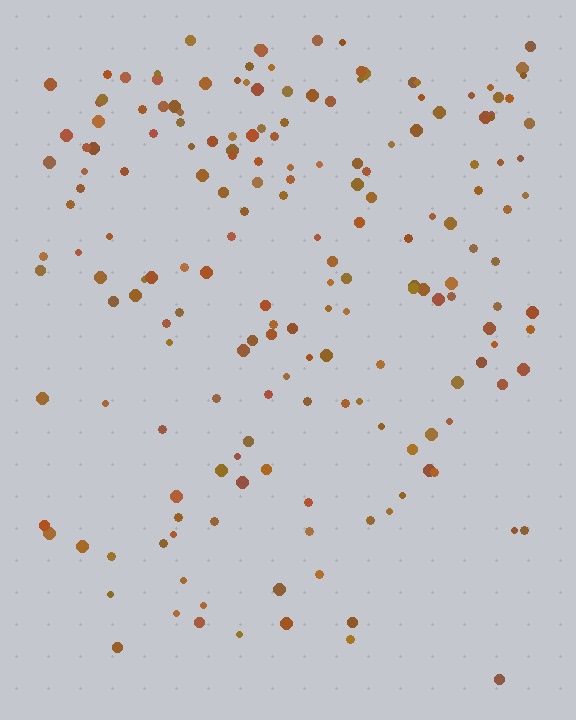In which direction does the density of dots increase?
From bottom to top, with the top side densest.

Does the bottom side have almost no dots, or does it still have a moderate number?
Still a moderate number, just noticeably fewer than the top.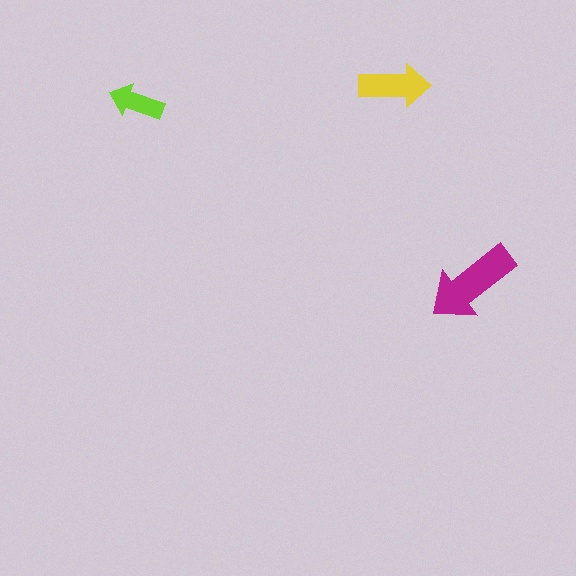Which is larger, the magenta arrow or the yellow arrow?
The magenta one.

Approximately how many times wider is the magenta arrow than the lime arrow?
About 1.5 times wider.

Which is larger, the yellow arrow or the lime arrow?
The yellow one.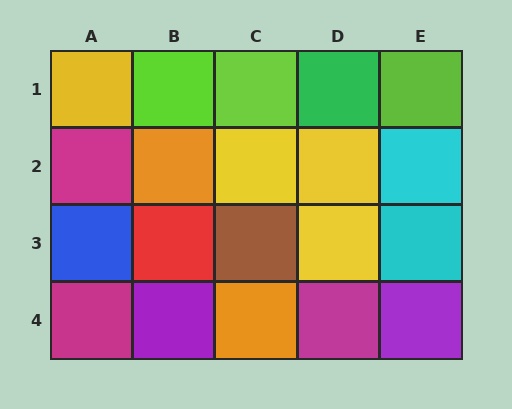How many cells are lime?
3 cells are lime.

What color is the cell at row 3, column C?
Brown.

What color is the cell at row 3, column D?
Yellow.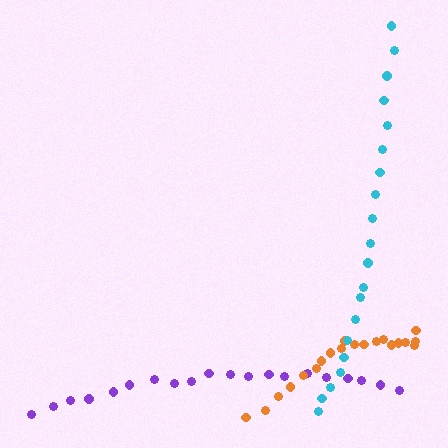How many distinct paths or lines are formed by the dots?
There are 3 distinct paths.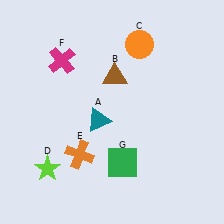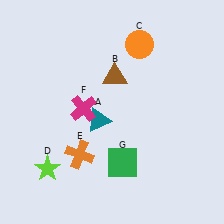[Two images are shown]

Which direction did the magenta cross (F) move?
The magenta cross (F) moved down.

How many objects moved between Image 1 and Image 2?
1 object moved between the two images.